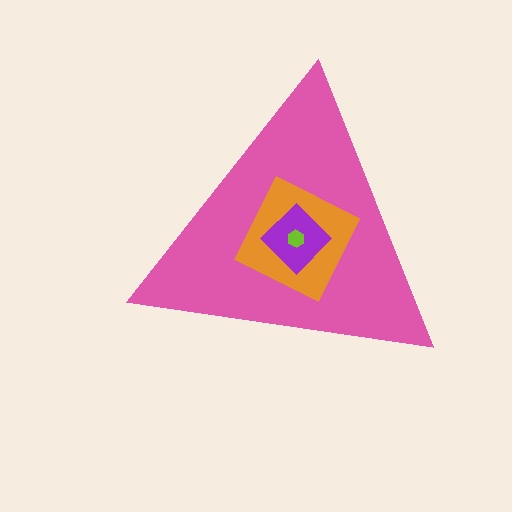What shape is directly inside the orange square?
The purple diamond.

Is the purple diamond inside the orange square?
Yes.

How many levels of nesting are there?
4.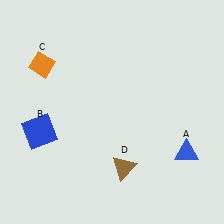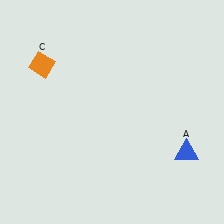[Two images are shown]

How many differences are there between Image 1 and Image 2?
There are 2 differences between the two images.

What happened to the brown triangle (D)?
The brown triangle (D) was removed in Image 2. It was in the bottom-right area of Image 1.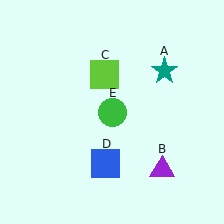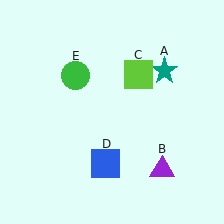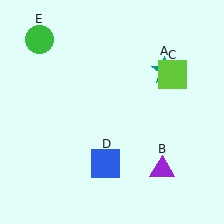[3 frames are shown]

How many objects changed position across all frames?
2 objects changed position: lime square (object C), green circle (object E).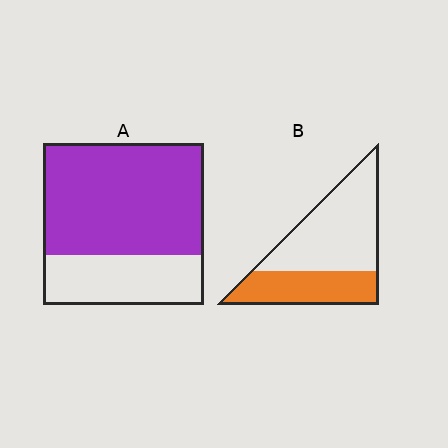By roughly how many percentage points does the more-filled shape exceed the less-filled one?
By roughly 30 percentage points (A over B).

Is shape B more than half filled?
No.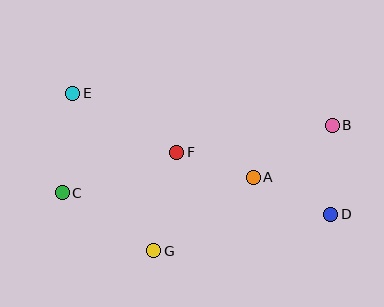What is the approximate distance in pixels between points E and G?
The distance between E and G is approximately 177 pixels.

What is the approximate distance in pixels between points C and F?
The distance between C and F is approximately 122 pixels.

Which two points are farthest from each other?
Points D and E are farthest from each other.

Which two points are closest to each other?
Points A and F are closest to each other.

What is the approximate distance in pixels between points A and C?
The distance between A and C is approximately 192 pixels.